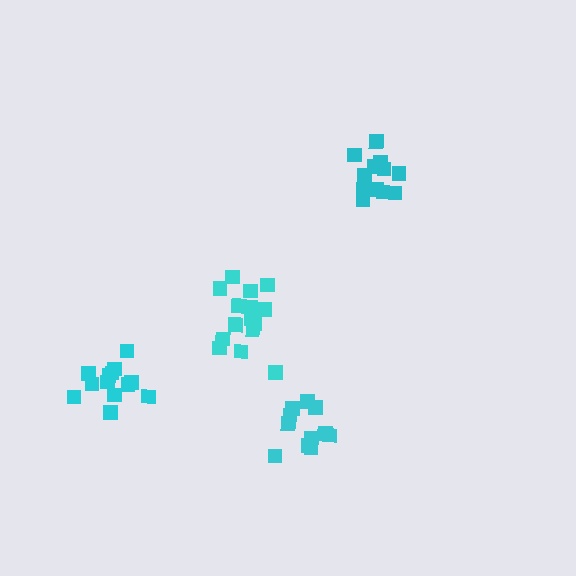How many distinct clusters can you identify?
There are 4 distinct clusters.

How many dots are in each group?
Group 1: 11 dots, Group 2: 12 dots, Group 3: 13 dots, Group 4: 16 dots (52 total).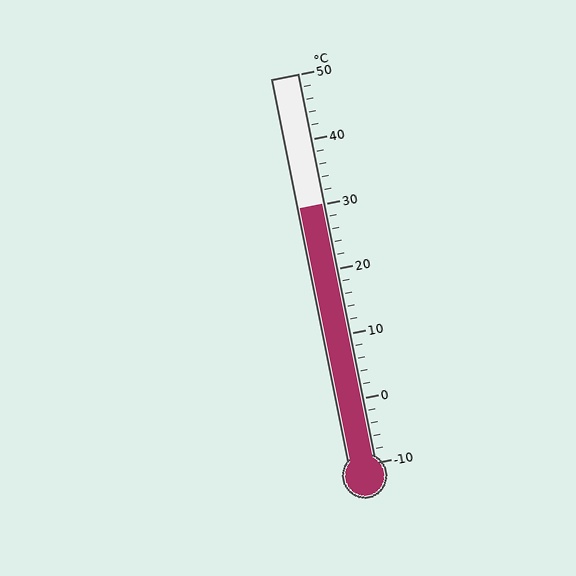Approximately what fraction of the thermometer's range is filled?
The thermometer is filled to approximately 65% of its range.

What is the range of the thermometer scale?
The thermometer scale ranges from -10°C to 50°C.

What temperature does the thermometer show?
The thermometer shows approximately 30°C.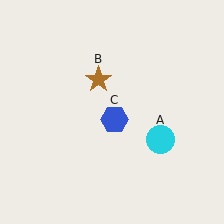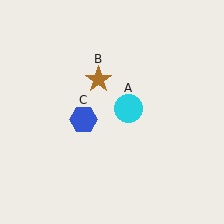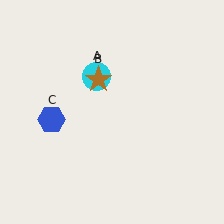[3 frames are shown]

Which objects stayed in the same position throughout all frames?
Brown star (object B) remained stationary.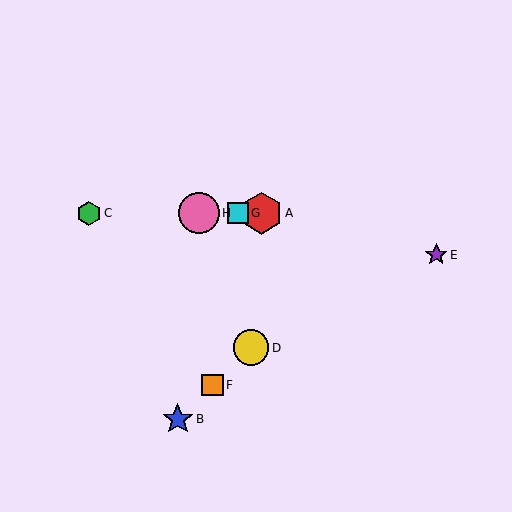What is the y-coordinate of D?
Object D is at y≈348.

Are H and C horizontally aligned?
Yes, both are at y≈213.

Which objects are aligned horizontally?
Objects A, C, G, H are aligned horizontally.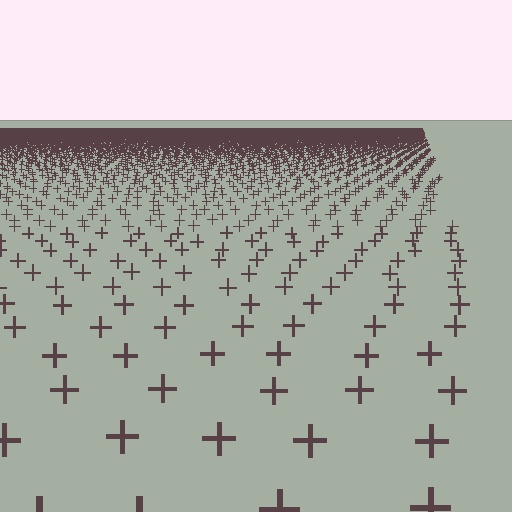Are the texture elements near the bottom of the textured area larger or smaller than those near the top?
Larger. Near the bottom, elements are closer to the viewer and appear at a bigger on-screen size.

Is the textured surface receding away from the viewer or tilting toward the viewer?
The surface is receding away from the viewer. Texture elements get smaller and denser toward the top.